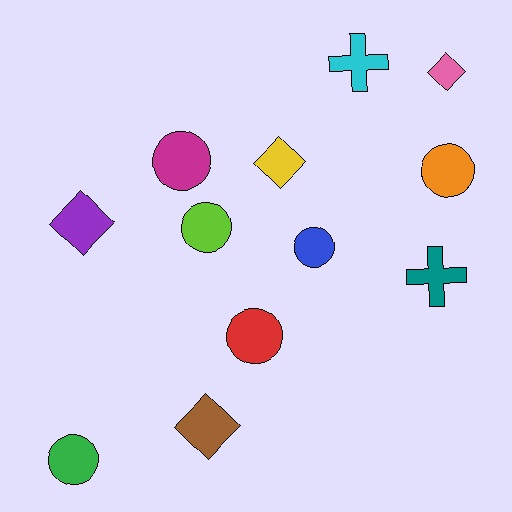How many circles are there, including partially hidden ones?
There are 6 circles.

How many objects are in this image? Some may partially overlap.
There are 12 objects.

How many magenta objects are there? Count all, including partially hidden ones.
There is 1 magenta object.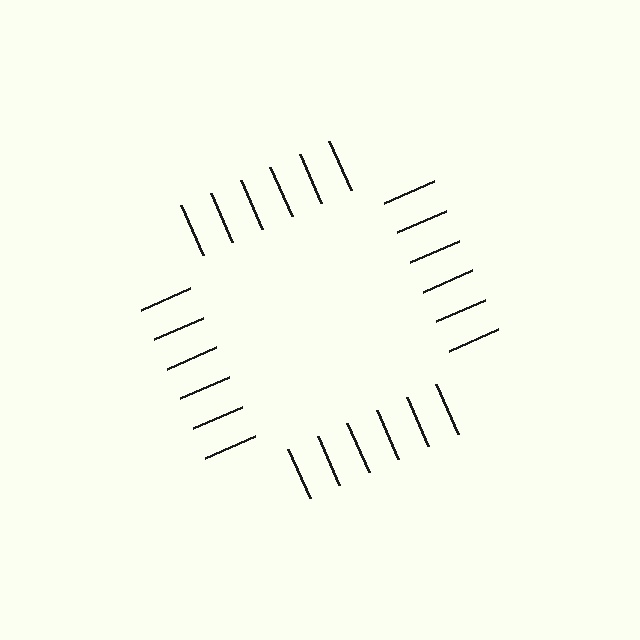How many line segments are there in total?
24 — 6 along each of the 4 edges.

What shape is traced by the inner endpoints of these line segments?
An illusory square — the line segments terminate on its edges but no continuous stroke is drawn.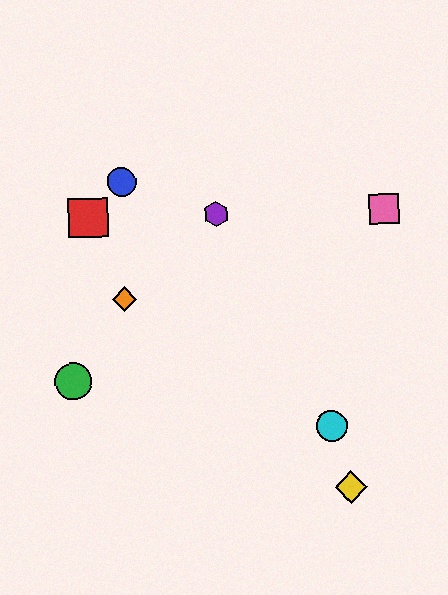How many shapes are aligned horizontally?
3 shapes (the red square, the purple hexagon, the pink square) are aligned horizontally.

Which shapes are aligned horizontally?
The red square, the purple hexagon, the pink square are aligned horizontally.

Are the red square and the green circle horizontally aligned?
No, the red square is at y≈218 and the green circle is at y≈381.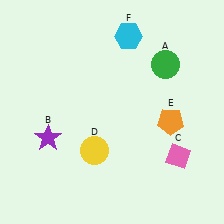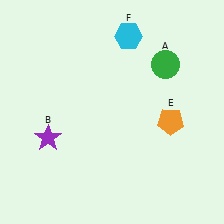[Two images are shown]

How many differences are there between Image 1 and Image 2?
There are 2 differences between the two images.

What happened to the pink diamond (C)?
The pink diamond (C) was removed in Image 2. It was in the bottom-right area of Image 1.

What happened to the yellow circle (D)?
The yellow circle (D) was removed in Image 2. It was in the bottom-left area of Image 1.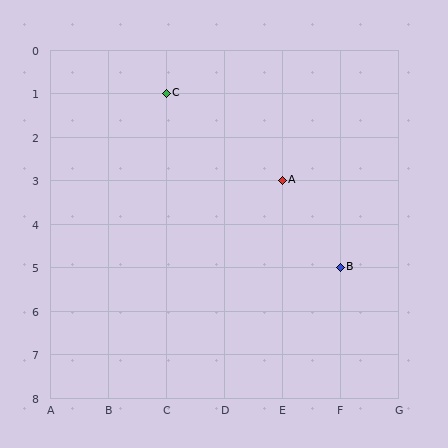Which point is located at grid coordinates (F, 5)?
Point B is at (F, 5).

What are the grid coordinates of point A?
Point A is at grid coordinates (E, 3).